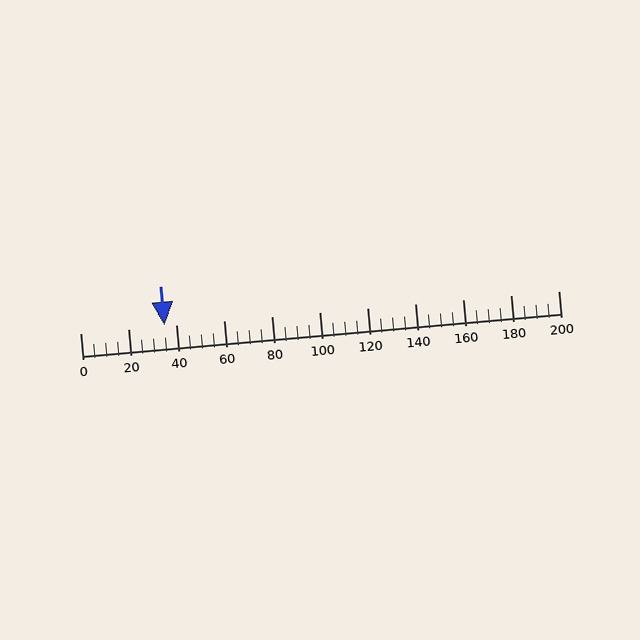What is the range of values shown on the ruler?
The ruler shows values from 0 to 200.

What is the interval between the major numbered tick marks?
The major tick marks are spaced 20 units apart.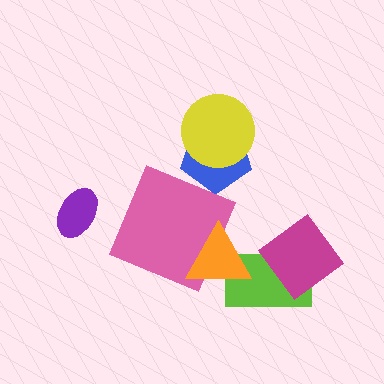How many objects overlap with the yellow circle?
1 object overlaps with the yellow circle.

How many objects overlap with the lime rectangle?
2 objects overlap with the lime rectangle.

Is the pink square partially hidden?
Yes, it is partially covered by another shape.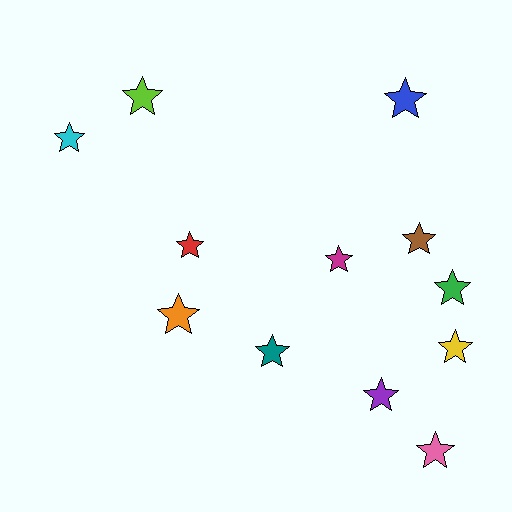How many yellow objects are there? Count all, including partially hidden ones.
There is 1 yellow object.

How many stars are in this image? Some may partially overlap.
There are 12 stars.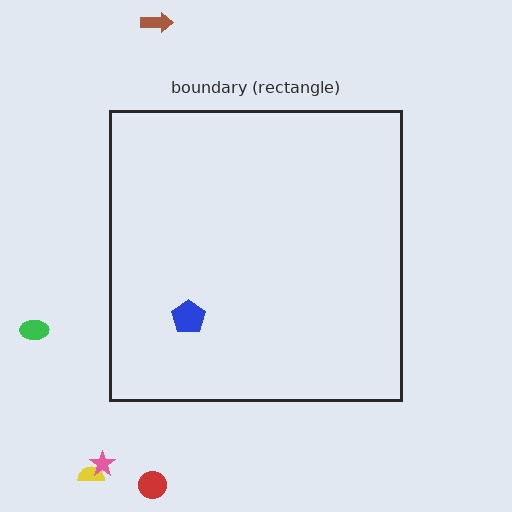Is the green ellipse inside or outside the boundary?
Outside.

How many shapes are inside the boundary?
1 inside, 5 outside.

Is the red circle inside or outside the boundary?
Outside.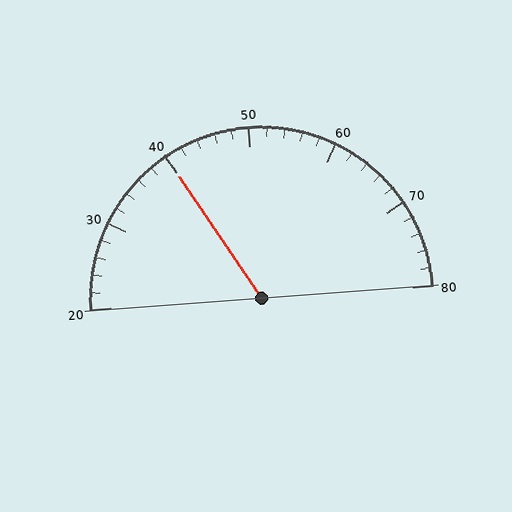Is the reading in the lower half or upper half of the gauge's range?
The reading is in the lower half of the range (20 to 80).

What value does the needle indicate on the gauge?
The needle indicates approximately 40.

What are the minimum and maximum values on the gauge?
The gauge ranges from 20 to 80.